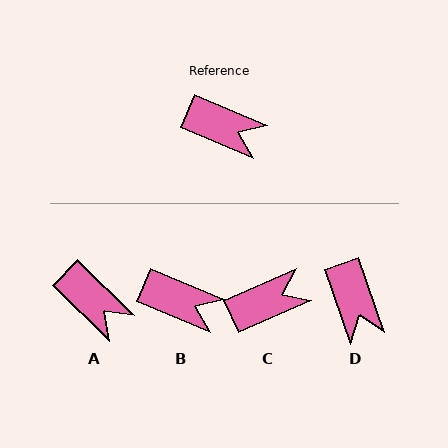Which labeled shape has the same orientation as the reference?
B.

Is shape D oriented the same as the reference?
No, it is off by about 48 degrees.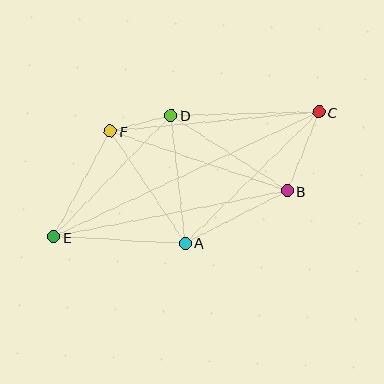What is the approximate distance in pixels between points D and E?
The distance between D and E is approximately 170 pixels.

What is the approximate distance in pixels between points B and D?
The distance between B and D is approximately 139 pixels.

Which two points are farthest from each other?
Points C and E are farthest from each other.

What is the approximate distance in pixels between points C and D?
The distance between C and D is approximately 147 pixels.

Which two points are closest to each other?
Points D and F are closest to each other.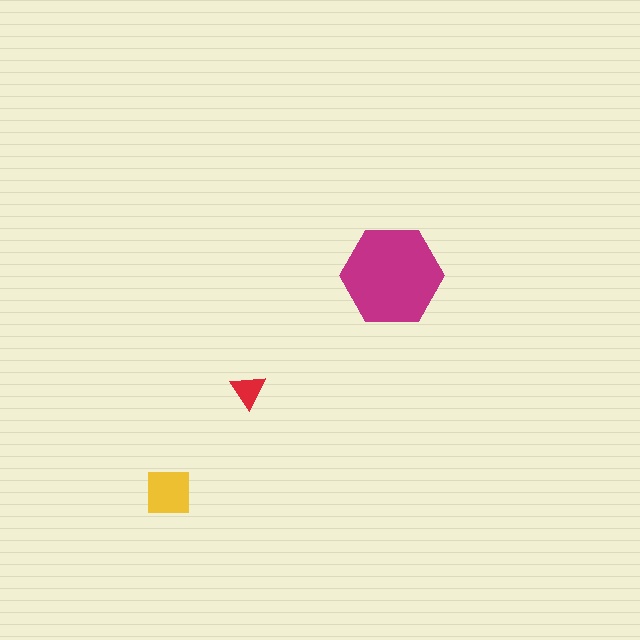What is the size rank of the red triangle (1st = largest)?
3rd.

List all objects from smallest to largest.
The red triangle, the yellow square, the magenta hexagon.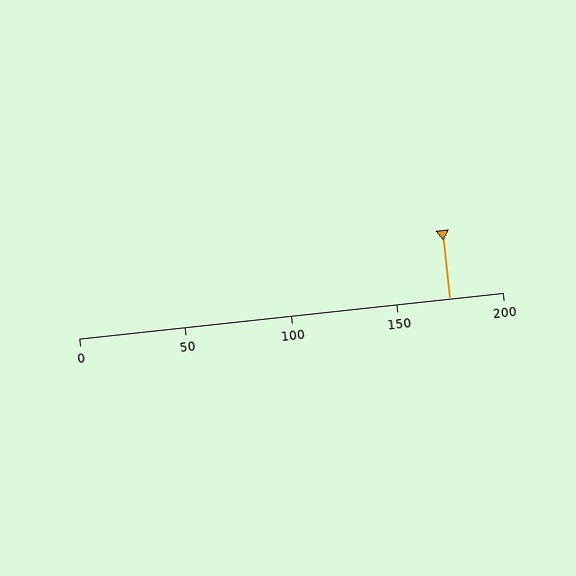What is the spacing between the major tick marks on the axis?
The major ticks are spaced 50 apart.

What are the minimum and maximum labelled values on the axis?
The axis runs from 0 to 200.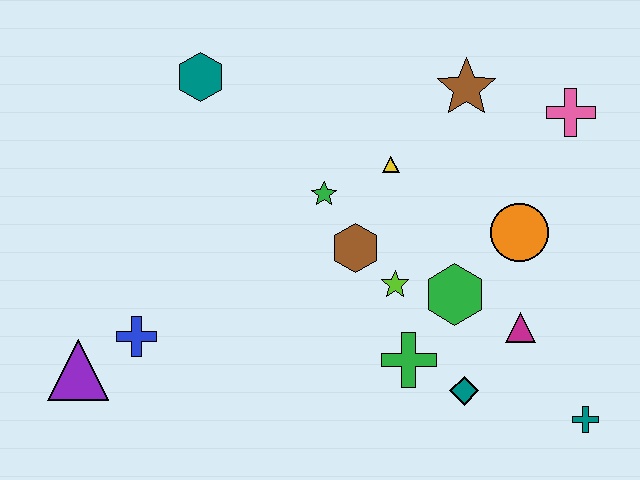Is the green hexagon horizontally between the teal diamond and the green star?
Yes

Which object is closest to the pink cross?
The brown star is closest to the pink cross.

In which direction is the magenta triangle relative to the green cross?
The magenta triangle is to the right of the green cross.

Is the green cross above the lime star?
No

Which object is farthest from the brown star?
The purple triangle is farthest from the brown star.